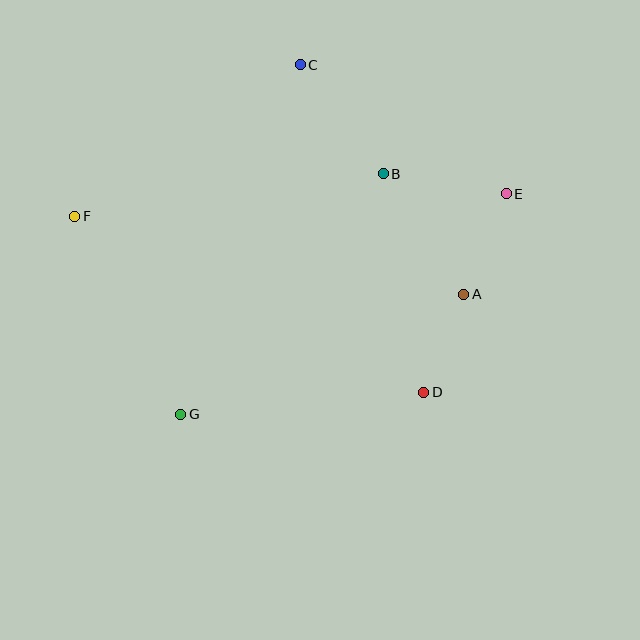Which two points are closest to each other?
Points A and D are closest to each other.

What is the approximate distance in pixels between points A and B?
The distance between A and B is approximately 145 pixels.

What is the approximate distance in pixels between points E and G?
The distance between E and G is approximately 393 pixels.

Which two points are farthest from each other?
Points E and F are farthest from each other.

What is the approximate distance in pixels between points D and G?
The distance between D and G is approximately 244 pixels.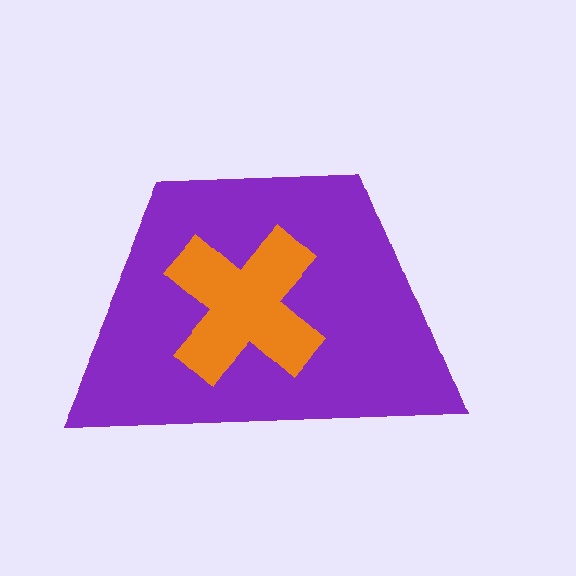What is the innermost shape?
The orange cross.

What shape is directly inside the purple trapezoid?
The orange cross.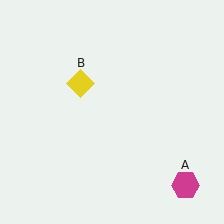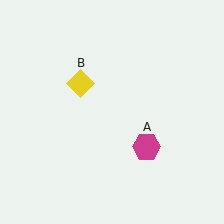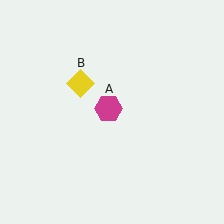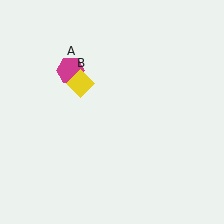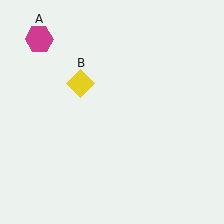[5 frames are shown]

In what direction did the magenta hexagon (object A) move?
The magenta hexagon (object A) moved up and to the left.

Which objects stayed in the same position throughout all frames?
Yellow diamond (object B) remained stationary.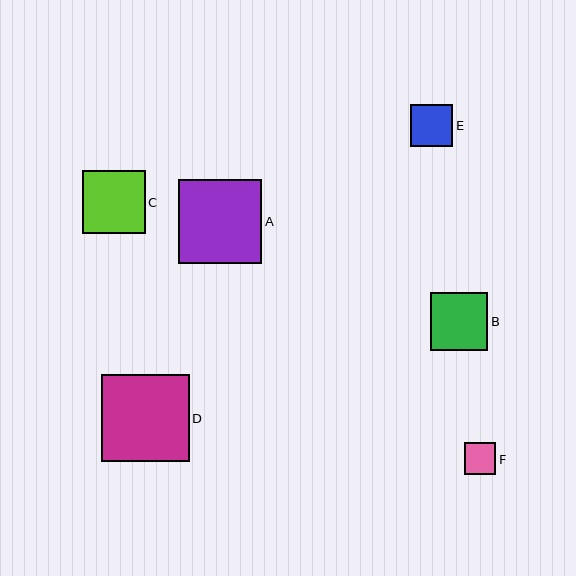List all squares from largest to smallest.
From largest to smallest: D, A, C, B, E, F.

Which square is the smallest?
Square F is the smallest with a size of approximately 31 pixels.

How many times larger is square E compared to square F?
Square E is approximately 1.3 times the size of square F.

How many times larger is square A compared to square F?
Square A is approximately 2.7 times the size of square F.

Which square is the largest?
Square D is the largest with a size of approximately 88 pixels.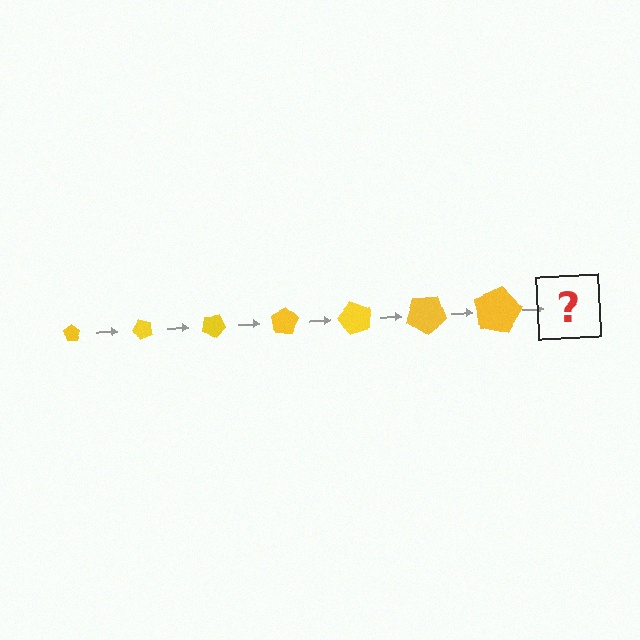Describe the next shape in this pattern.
It should be a pentagon, larger than the previous one and rotated 350 degrees from the start.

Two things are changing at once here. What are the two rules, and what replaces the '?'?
The two rules are that the pentagon grows larger each step and it rotates 50 degrees each step. The '?' should be a pentagon, larger than the previous one and rotated 350 degrees from the start.